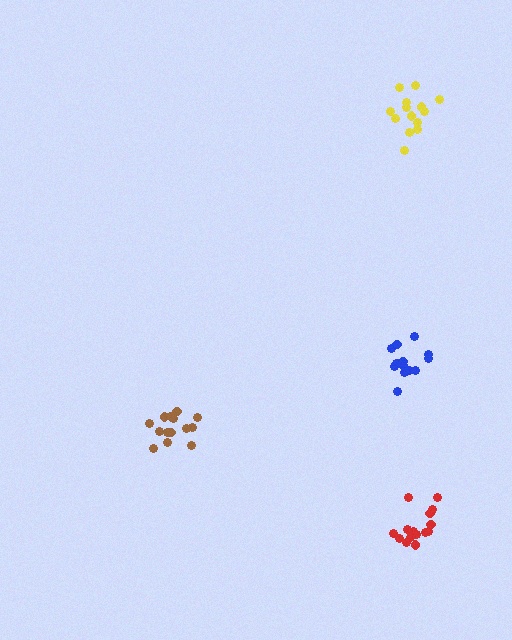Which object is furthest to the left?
The brown cluster is leftmost.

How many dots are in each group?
Group 1: 14 dots, Group 2: 14 dots, Group 3: 14 dots, Group 4: 15 dots (57 total).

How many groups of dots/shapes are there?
There are 4 groups.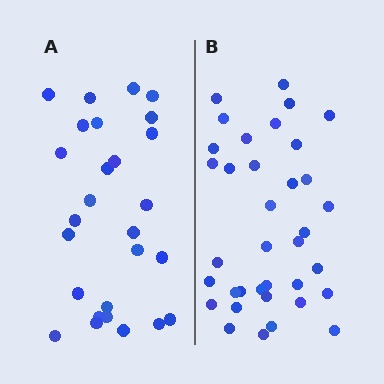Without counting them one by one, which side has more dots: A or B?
Region B (the right region) has more dots.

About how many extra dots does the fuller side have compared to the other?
Region B has roughly 8 or so more dots than region A.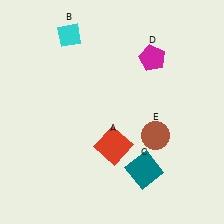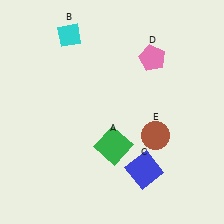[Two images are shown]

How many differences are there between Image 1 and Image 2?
There are 3 differences between the two images.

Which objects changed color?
A changed from red to green. C changed from teal to blue. D changed from magenta to pink.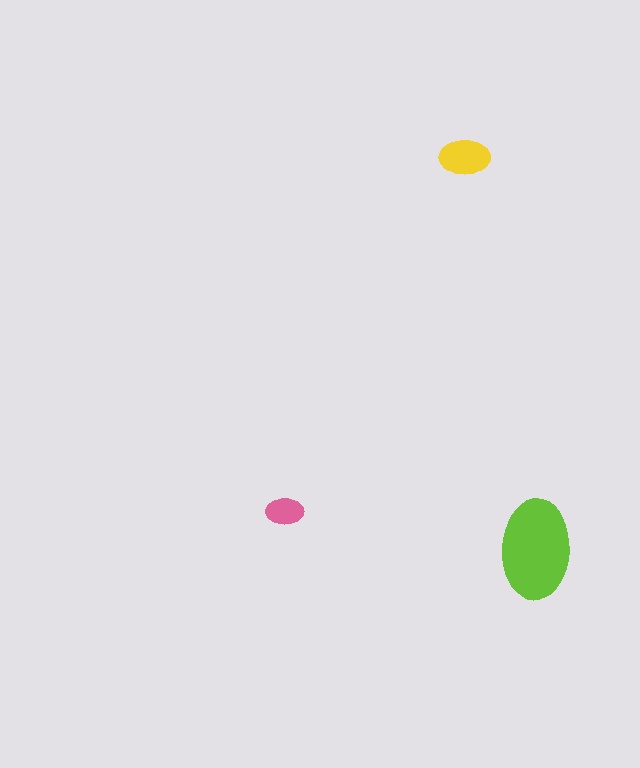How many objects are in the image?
There are 3 objects in the image.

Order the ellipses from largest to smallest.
the lime one, the yellow one, the pink one.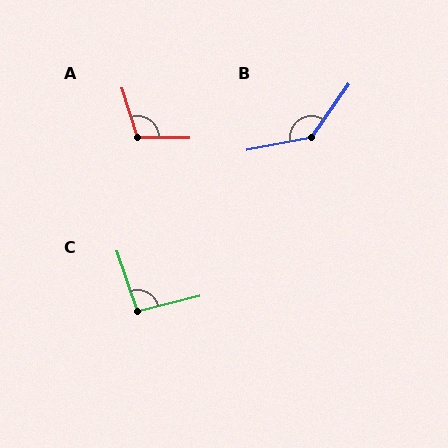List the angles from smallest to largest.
C (95°), A (108°), B (136°).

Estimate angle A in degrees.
Approximately 108 degrees.